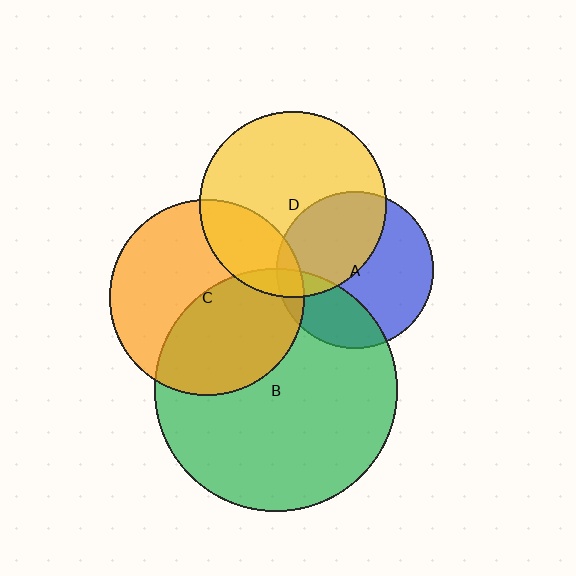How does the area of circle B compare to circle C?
Approximately 1.5 times.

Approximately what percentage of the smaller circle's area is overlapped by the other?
Approximately 45%.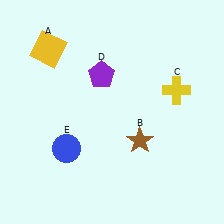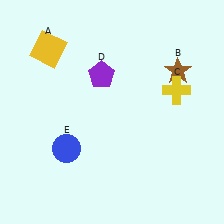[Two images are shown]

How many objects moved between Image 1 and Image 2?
1 object moved between the two images.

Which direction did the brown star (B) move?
The brown star (B) moved up.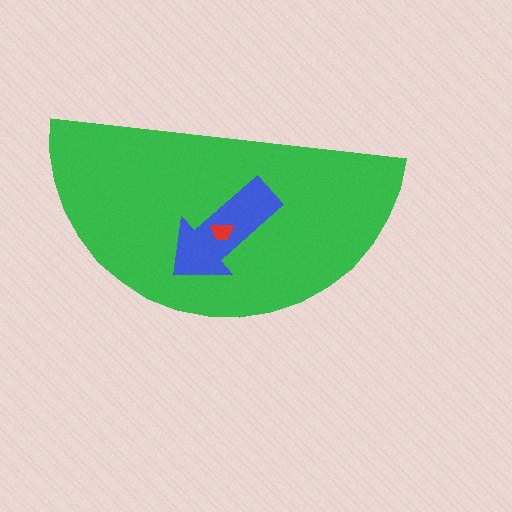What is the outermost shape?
The green semicircle.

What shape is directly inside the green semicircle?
The blue arrow.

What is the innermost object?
The red trapezoid.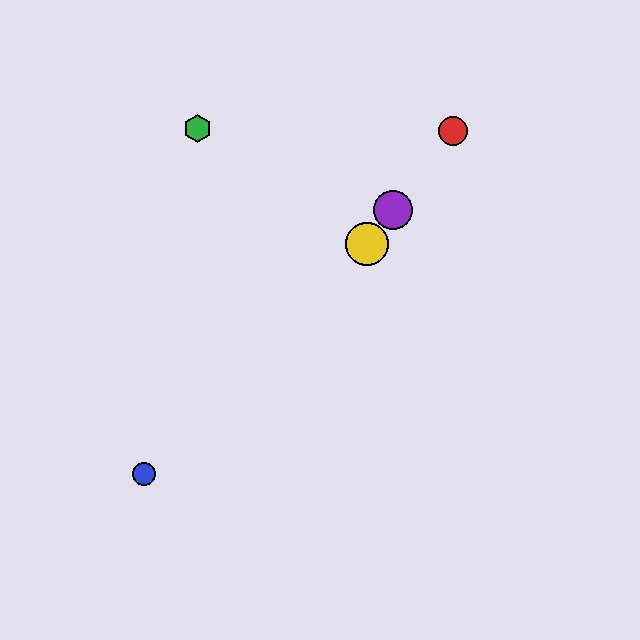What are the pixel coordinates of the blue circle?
The blue circle is at (144, 474).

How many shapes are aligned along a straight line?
3 shapes (the red circle, the yellow circle, the purple circle) are aligned along a straight line.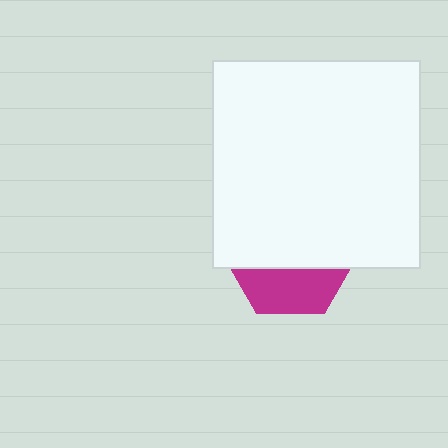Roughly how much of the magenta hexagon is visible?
A small part of it is visible (roughly 34%).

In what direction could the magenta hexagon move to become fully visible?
The magenta hexagon could move down. That would shift it out from behind the white rectangle entirely.